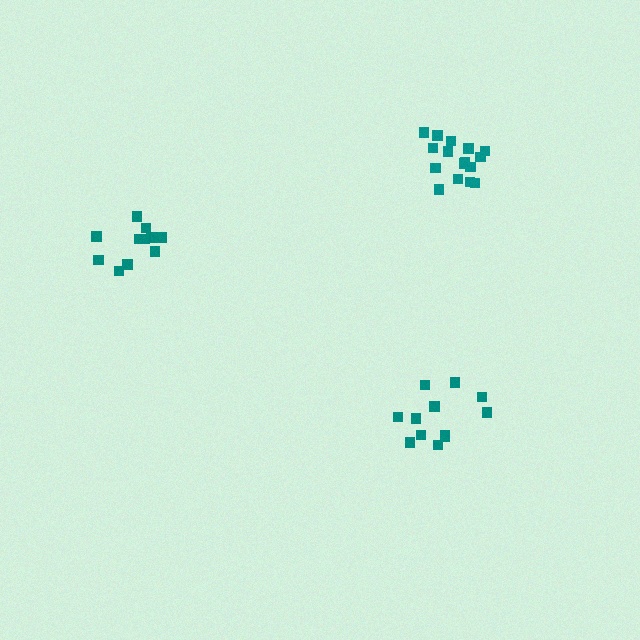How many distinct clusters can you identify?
There are 3 distinct clusters.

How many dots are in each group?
Group 1: 16 dots, Group 2: 12 dots, Group 3: 12 dots (40 total).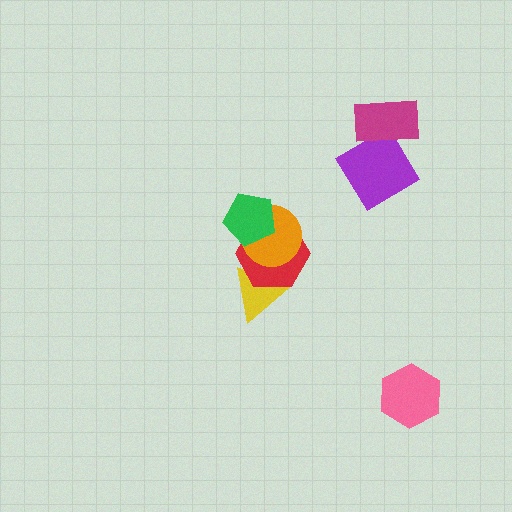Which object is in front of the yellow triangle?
The red hexagon is in front of the yellow triangle.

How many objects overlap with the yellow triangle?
1 object overlaps with the yellow triangle.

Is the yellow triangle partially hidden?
Yes, it is partially covered by another shape.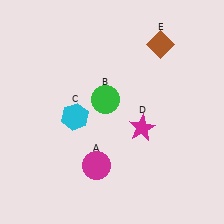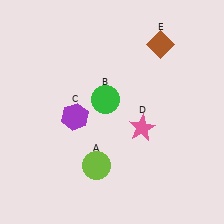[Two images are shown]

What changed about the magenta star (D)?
In Image 1, D is magenta. In Image 2, it changed to pink.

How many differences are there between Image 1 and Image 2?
There are 3 differences between the two images.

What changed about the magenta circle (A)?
In Image 1, A is magenta. In Image 2, it changed to lime.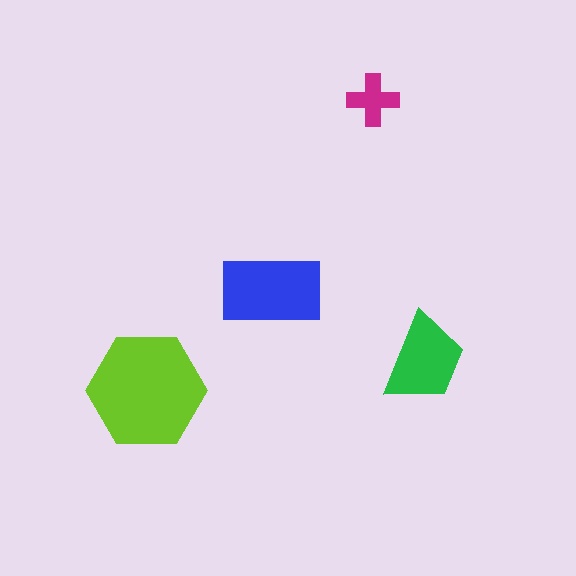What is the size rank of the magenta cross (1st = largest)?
4th.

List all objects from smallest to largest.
The magenta cross, the green trapezoid, the blue rectangle, the lime hexagon.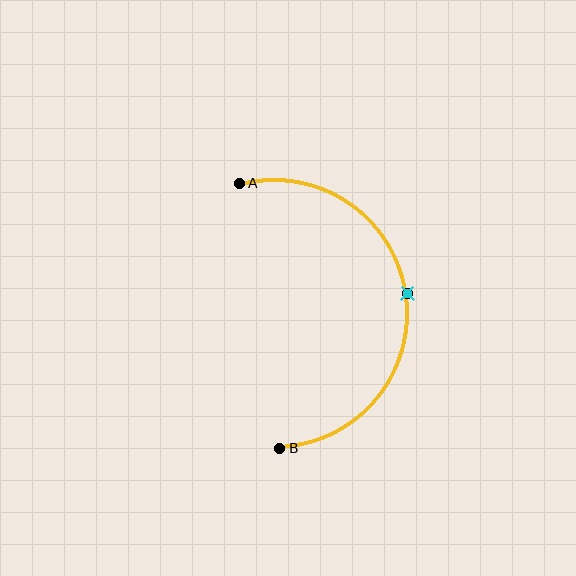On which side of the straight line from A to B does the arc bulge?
The arc bulges to the right of the straight line connecting A and B.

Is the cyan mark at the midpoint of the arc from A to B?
Yes. The cyan mark lies on the arc at equal arc-length from both A and B — it is the arc midpoint.